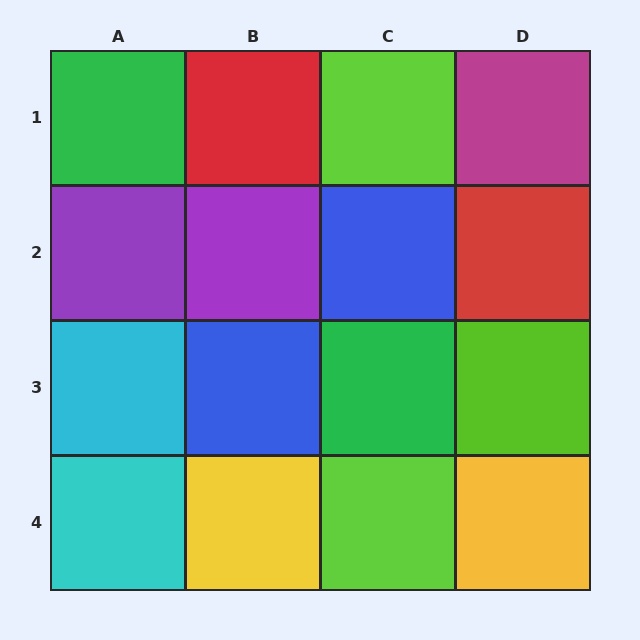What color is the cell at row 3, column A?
Cyan.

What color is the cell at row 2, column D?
Red.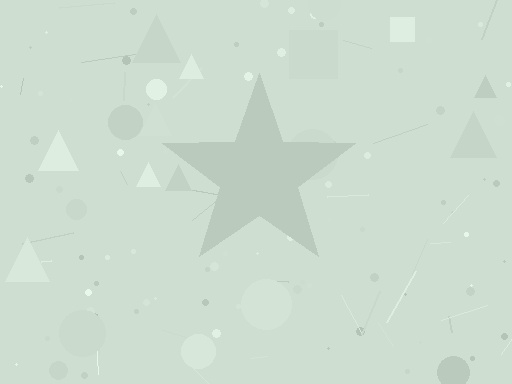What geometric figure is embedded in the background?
A star is embedded in the background.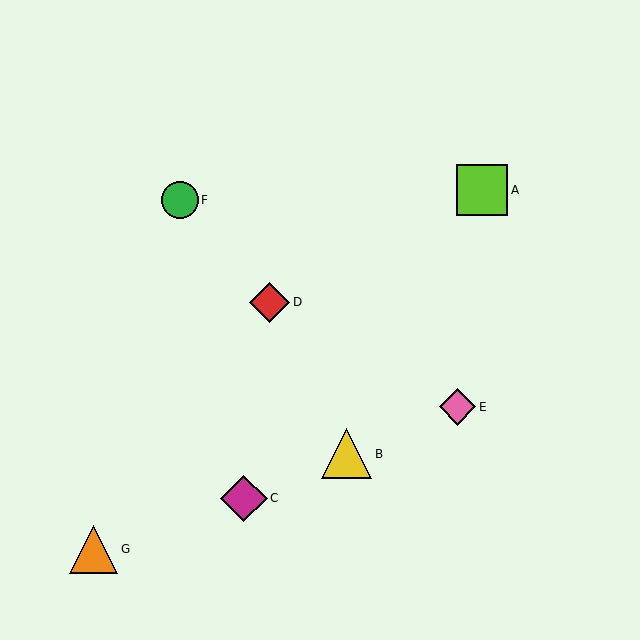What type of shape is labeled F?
Shape F is a green circle.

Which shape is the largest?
The lime square (labeled A) is the largest.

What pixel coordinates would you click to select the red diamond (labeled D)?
Click at (270, 302) to select the red diamond D.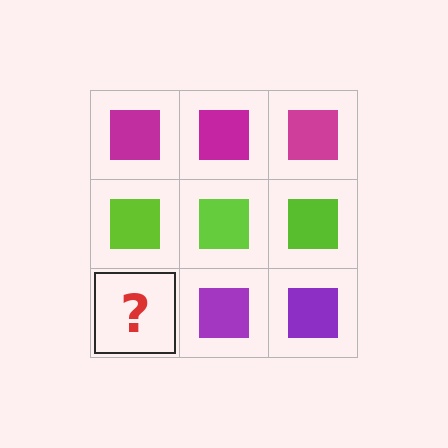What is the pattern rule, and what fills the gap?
The rule is that each row has a consistent color. The gap should be filled with a purple square.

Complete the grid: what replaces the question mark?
The question mark should be replaced with a purple square.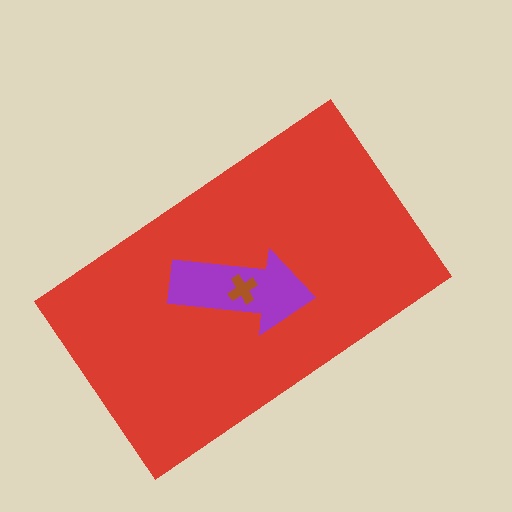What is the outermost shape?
The red rectangle.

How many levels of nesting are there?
3.